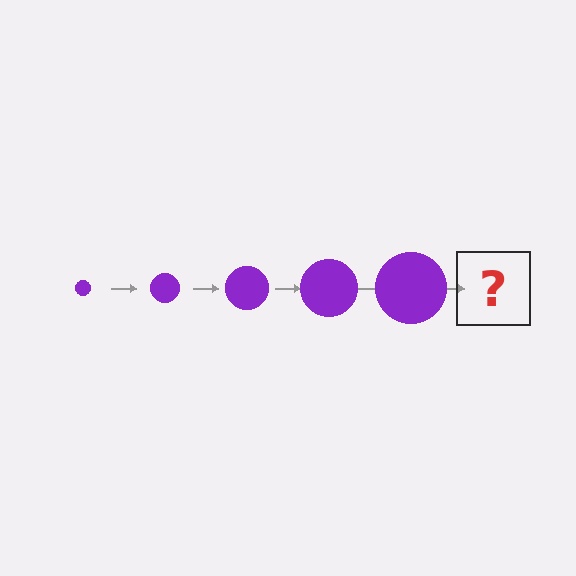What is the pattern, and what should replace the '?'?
The pattern is that the circle gets progressively larger each step. The '?' should be a purple circle, larger than the previous one.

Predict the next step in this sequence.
The next step is a purple circle, larger than the previous one.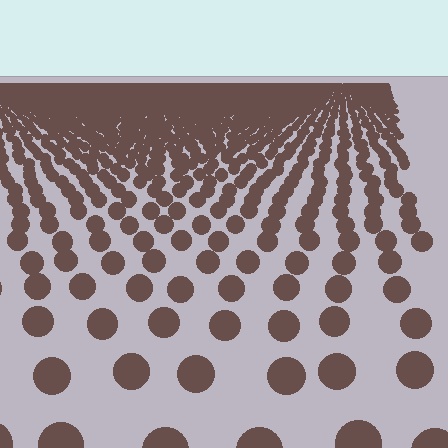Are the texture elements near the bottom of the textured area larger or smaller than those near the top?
Larger. Near the bottom, elements are closer to the viewer and appear at a bigger on-screen size.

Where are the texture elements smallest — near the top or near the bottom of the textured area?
Near the top.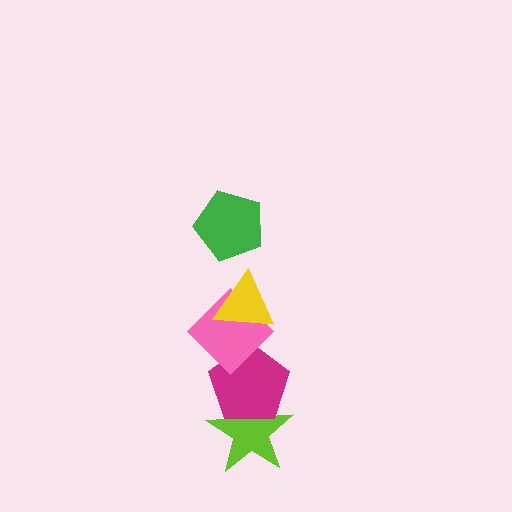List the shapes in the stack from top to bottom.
From top to bottom: the green pentagon, the yellow triangle, the pink diamond, the magenta pentagon, the lime star.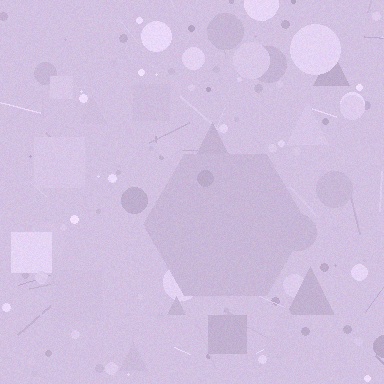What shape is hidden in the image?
A hexagon is hidden in the image.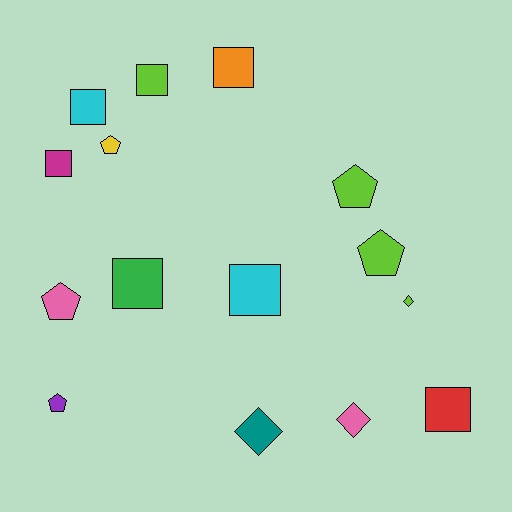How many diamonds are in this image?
There are 3 diamonds.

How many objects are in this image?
There are 15 objects.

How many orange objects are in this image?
There is 1 orange object.